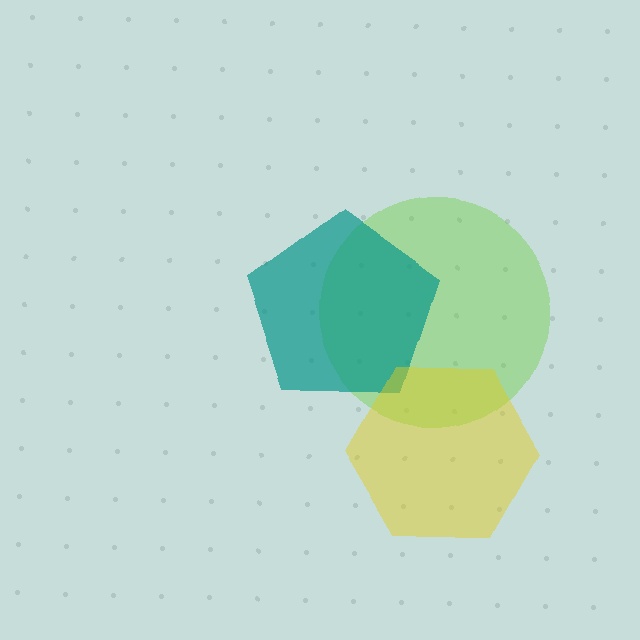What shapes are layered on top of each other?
The layered shapes are: a lime circle, a teal pentagon, a yellow hexagon.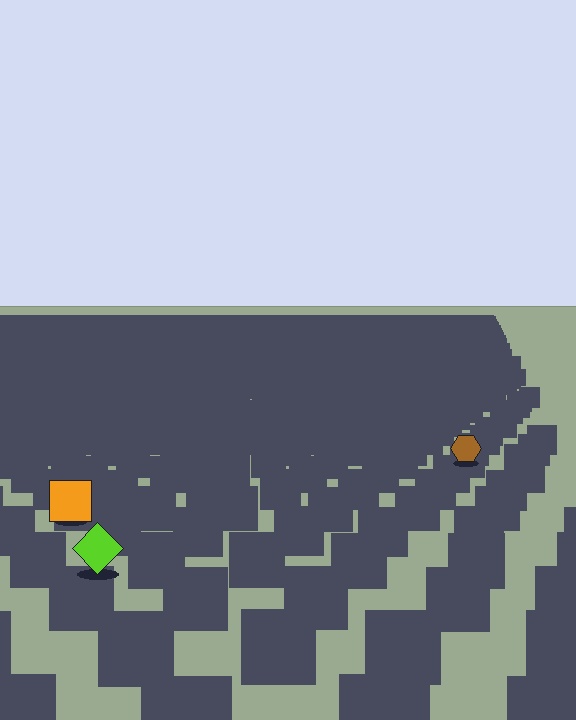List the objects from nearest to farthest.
From nearest to farthest: the lime diamond, the orange square, the brown hexagon.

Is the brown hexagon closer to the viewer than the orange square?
No. The orange square is closer — you can tell from the texture gradient: the ground texture is coarser near it.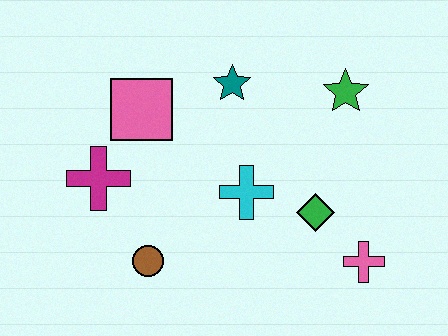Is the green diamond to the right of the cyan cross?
Yes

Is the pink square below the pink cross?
No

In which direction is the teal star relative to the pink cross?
The teal star is above the pink cross.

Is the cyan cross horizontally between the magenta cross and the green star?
Yes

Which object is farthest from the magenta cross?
The pink cross is farthest from the magenta cross.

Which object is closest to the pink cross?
The green diamond is closest to the pink cross.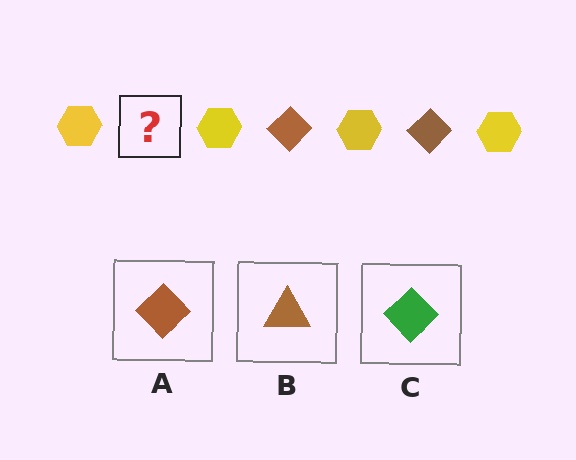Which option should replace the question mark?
Option A.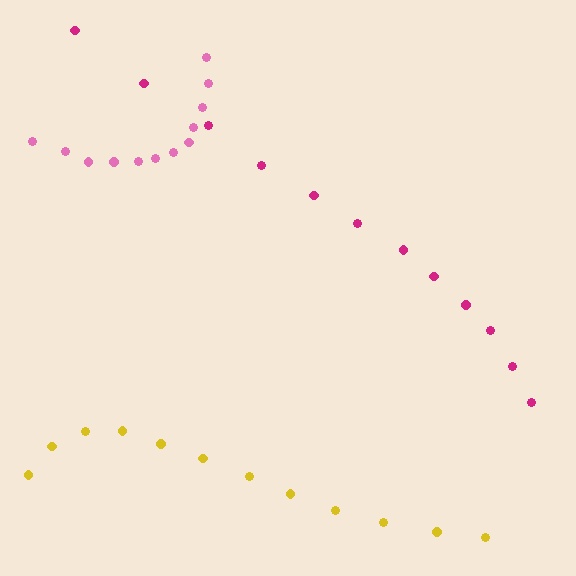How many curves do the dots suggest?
There are 3 distinct paths.